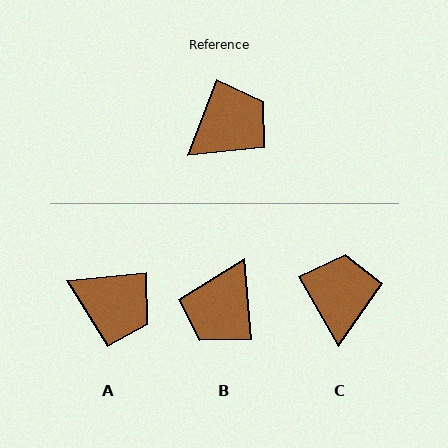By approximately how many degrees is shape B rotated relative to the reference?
Approximately 154 degrees clockwise.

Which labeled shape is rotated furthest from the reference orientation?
B, about 154 degrees away.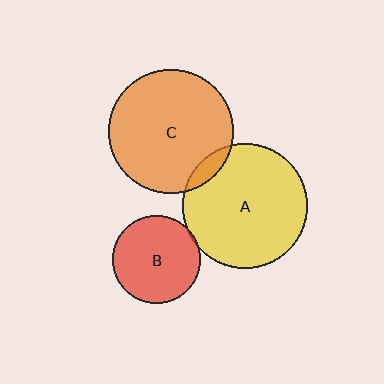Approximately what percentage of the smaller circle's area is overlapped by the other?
Approximately 10%.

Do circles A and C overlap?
Yes.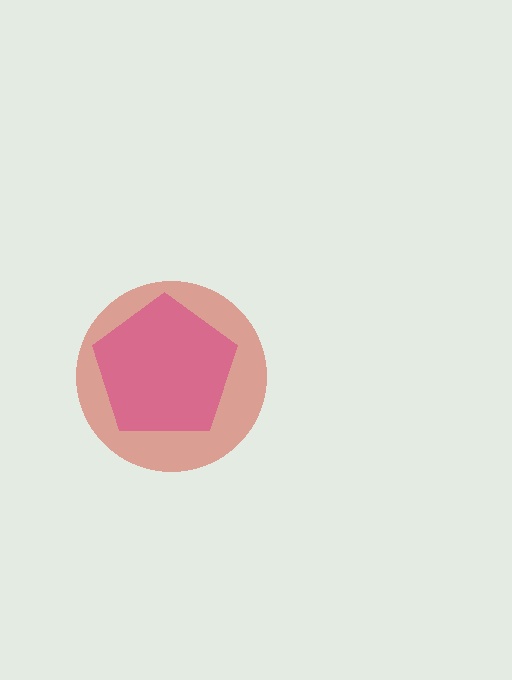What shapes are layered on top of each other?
The layered shapes are: a red circle, a magenta pentagon.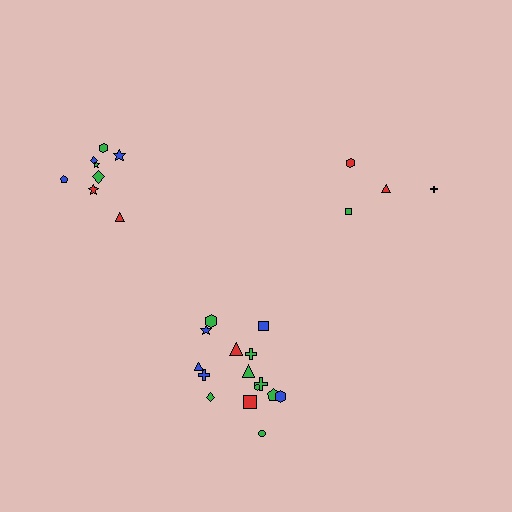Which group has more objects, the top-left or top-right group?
The top-left group.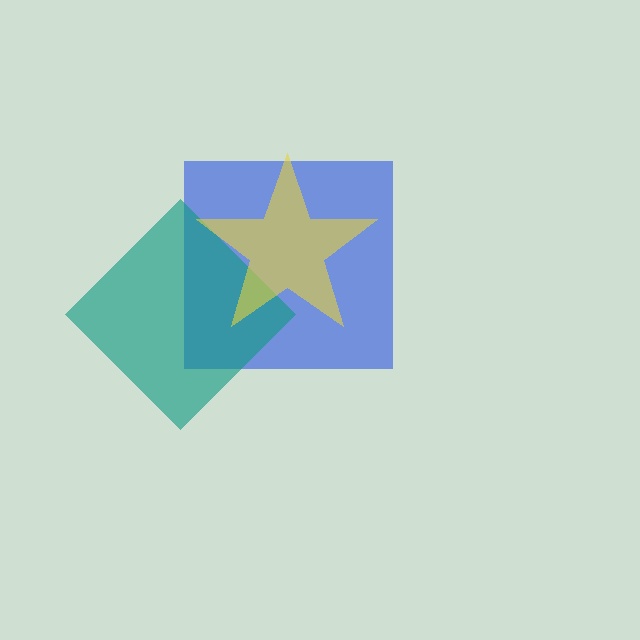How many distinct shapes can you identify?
There are 3 distinct shapes: a blue square, a teal diamond, a yellow star.